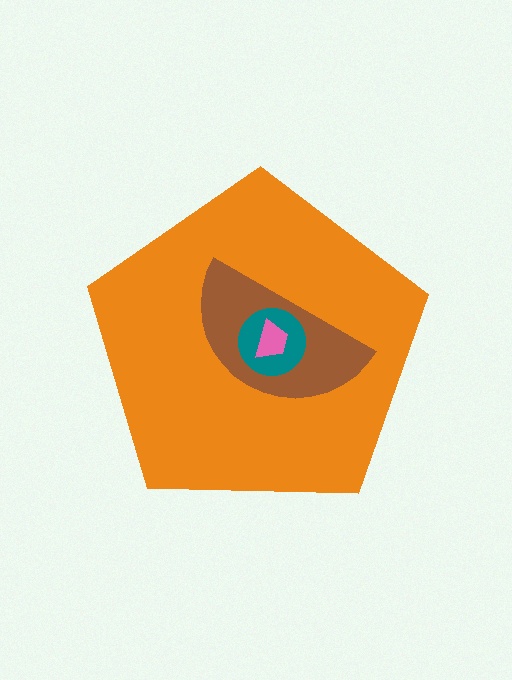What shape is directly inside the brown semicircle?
The teal circle.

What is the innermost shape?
The pink trapezoid.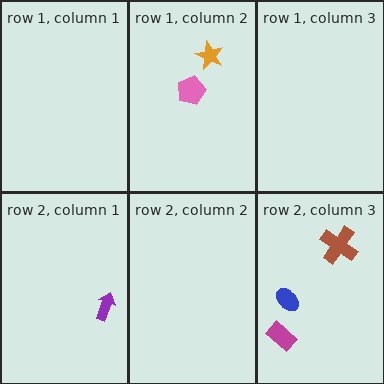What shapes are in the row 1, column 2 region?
The pink pentagon, the orange star.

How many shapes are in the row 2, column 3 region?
3.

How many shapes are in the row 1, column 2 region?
2.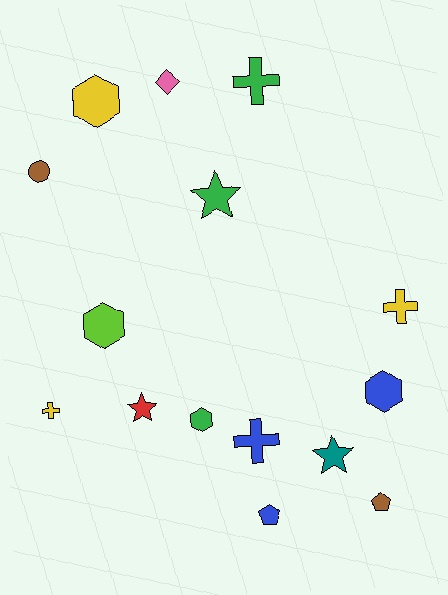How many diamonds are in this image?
There is 1 diamond.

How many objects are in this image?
There are 15 objects.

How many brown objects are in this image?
There are 2 brown objects.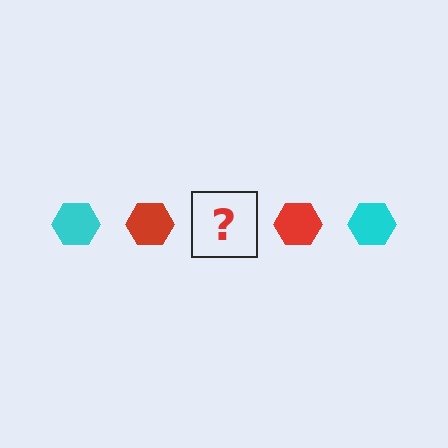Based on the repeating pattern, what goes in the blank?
The blank should be a cyan hexagon.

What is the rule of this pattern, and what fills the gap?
The rule is that the pattern cycles through cyan, red hexagons. The gap should be filled with a cyan hexagon.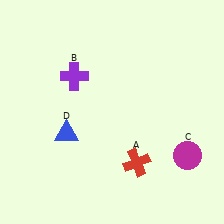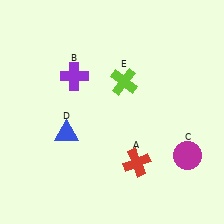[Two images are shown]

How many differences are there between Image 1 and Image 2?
There is 1 difference between the two images.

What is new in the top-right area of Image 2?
A lime cross (E) was added in the top-right area of Image 2.